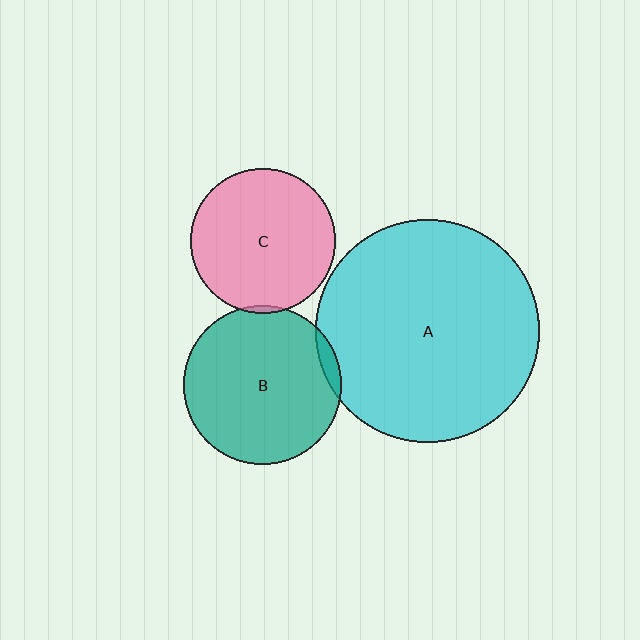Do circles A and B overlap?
Yes.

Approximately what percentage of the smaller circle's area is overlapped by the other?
Approximately 5%.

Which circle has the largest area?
Circle A (cyan).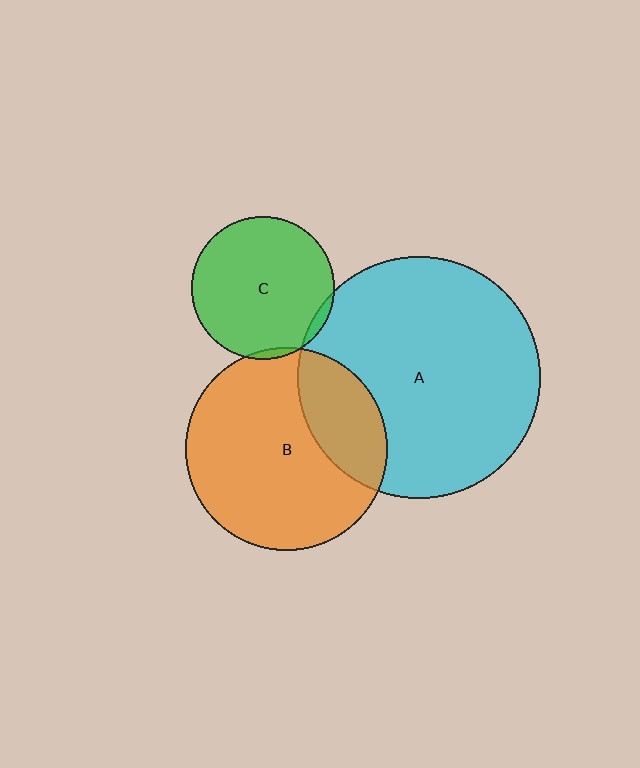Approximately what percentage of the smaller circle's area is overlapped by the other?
Approximately 5%.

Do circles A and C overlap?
Yes.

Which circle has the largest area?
Circle A (cyan).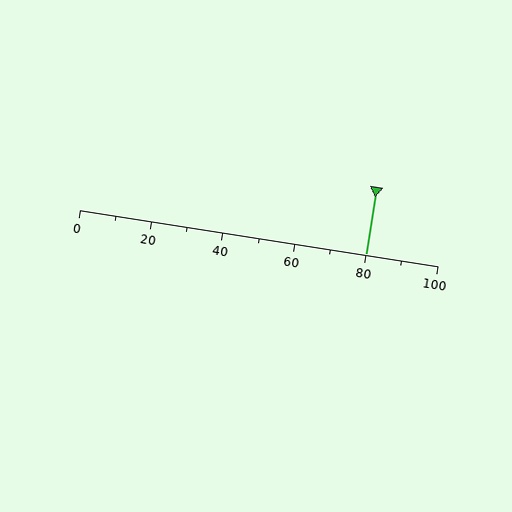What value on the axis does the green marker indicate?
The marker indicates approximately 80.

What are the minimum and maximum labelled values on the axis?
The axis runs from 0 to 100.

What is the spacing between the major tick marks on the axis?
The major ticks are spaced 20 apart.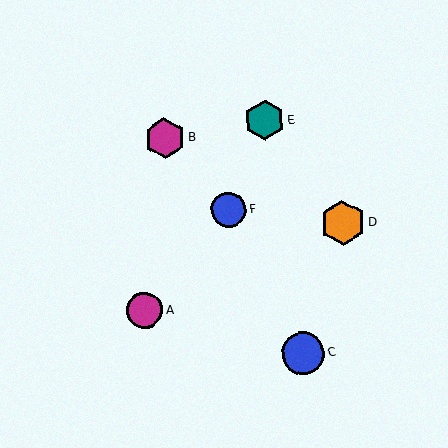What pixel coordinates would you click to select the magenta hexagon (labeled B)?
Click at (165, 138) to select the magenta hexagon B.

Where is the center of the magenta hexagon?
The center of the magenta hexagon is at (165, 138).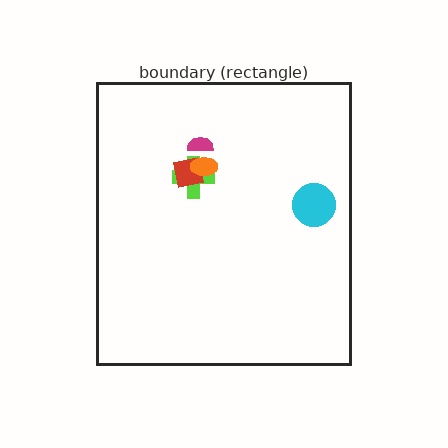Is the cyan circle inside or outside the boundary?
Inside.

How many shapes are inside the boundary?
5 inside, 0 outside.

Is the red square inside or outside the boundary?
Inside.